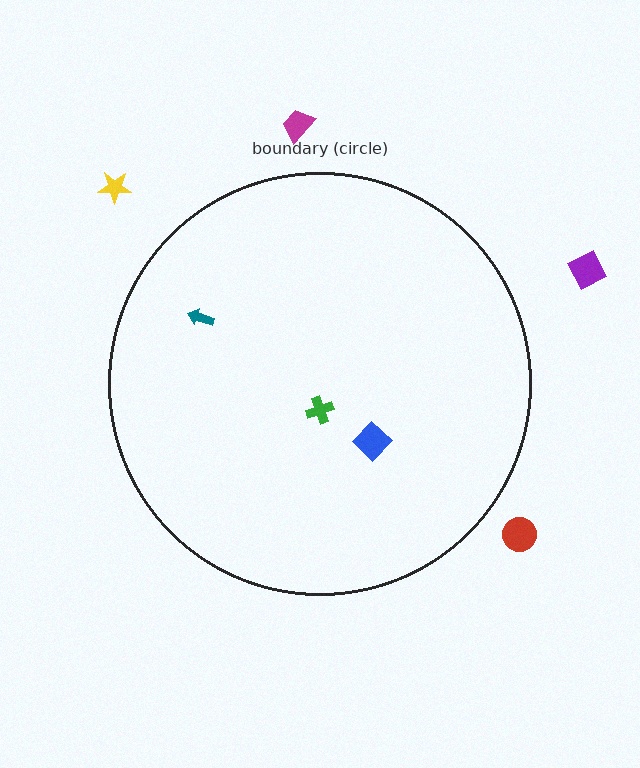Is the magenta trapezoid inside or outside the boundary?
Outside.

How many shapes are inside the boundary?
3 inside, 4 outside.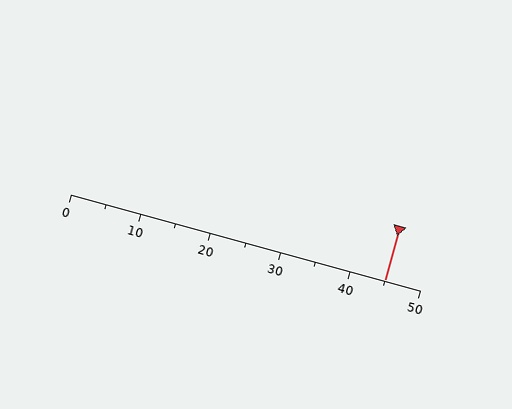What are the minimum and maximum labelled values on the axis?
The axis runs from 0 to 50.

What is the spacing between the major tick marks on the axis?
The major ticks are spaced 10 apart.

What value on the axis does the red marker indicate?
The marker indicates approximately 45.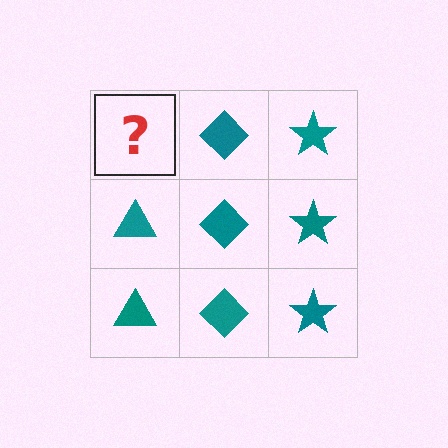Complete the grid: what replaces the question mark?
The question mark should be replaced with a teal triangle.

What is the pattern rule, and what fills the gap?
The rule is that each column has a consistent shape. The gap should be filled with a teal triangle.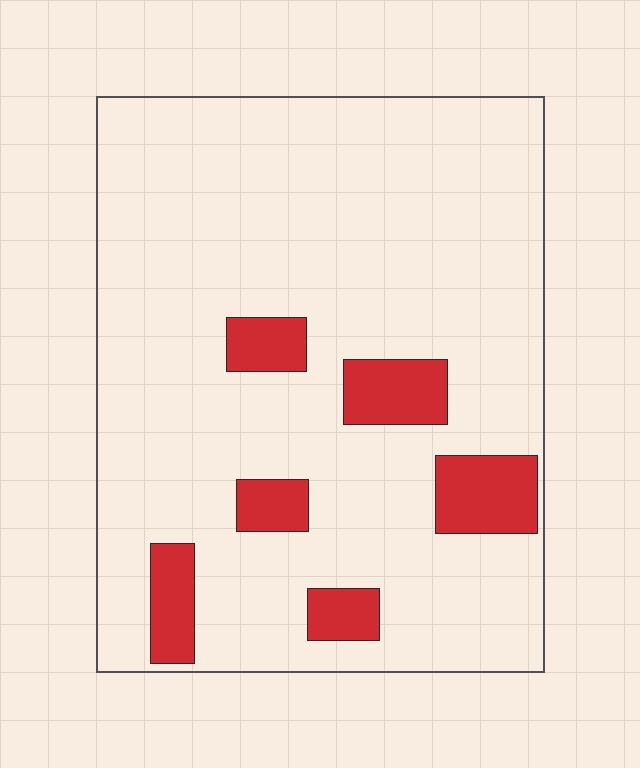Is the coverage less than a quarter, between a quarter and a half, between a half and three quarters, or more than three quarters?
Less than a quarter.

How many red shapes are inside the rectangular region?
6.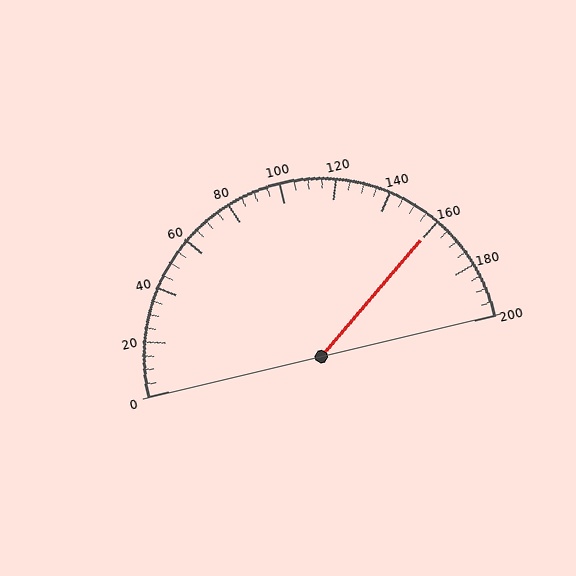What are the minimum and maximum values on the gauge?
The gauge ranges from 0 to 200.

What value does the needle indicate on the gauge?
The needle indicates approximately 160.